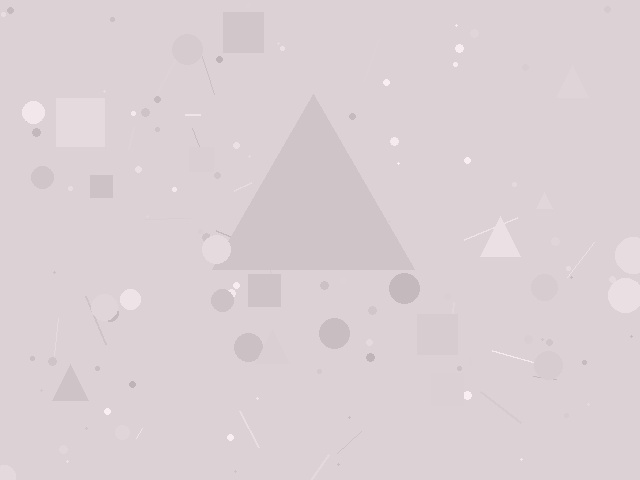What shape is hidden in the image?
A triangle is hidden in the image.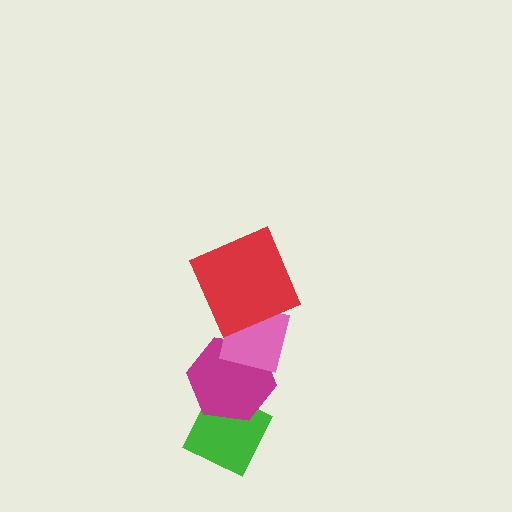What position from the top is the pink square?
The pink square is 2nd from the top.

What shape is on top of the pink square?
The red square is on top of the pink square.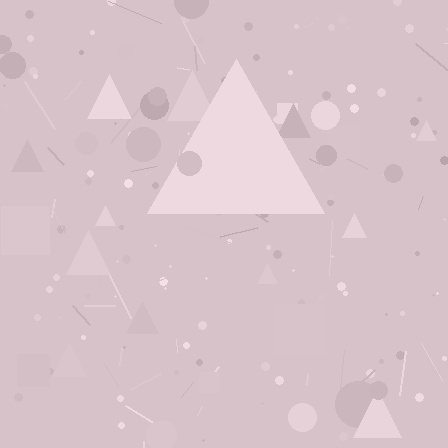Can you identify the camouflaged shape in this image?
The camouflaged shape is a triangle.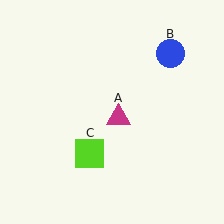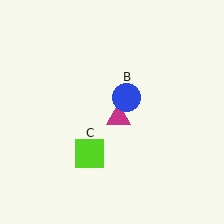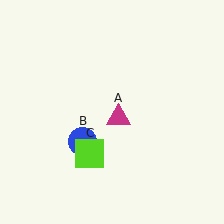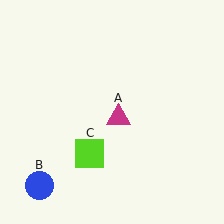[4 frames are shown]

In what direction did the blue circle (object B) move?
The blue circle (object B) moved down and to the left.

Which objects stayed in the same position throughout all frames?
Magenta triangle (object A) and lime square (object C) remained stationary.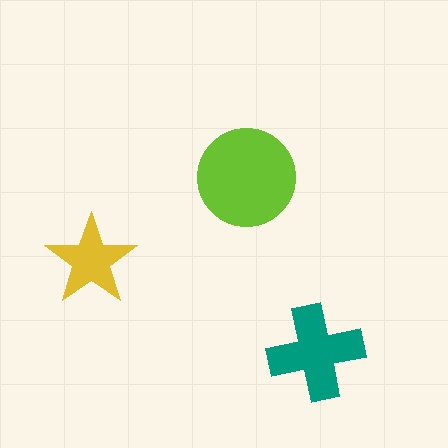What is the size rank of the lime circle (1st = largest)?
1st.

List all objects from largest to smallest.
The lime circle, the teal cross, the yellow star.